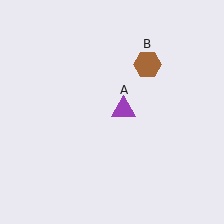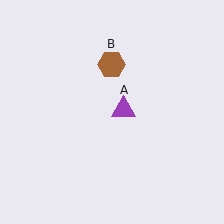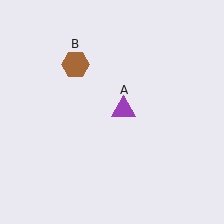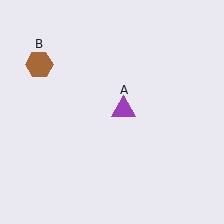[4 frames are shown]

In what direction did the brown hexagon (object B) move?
The brown hexagon (object B) moved left.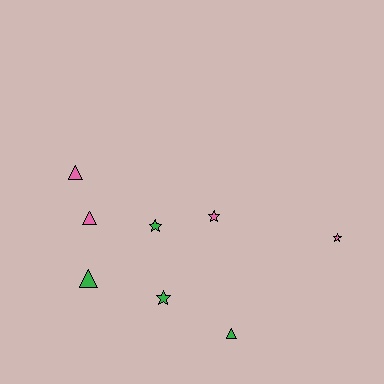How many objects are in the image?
There are 8 objects.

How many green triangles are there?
There are 2 green triangles.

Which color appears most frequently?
Pink, with 4 objects.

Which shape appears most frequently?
Triangle, with 4 objects.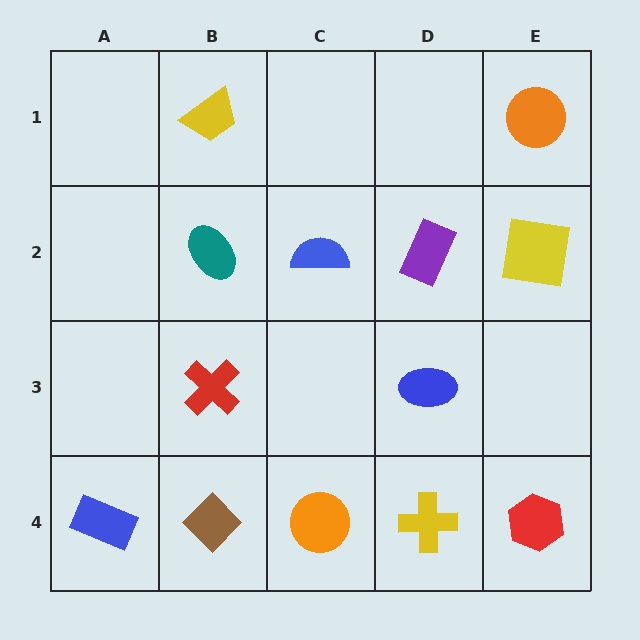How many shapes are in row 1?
2 shapes.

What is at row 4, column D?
A yellow cross.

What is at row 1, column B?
A yellow trapezoid.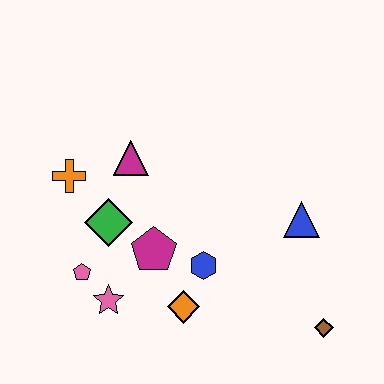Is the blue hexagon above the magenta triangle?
No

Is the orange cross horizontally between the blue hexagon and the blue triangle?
No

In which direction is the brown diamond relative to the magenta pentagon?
The brown diamond is to the right of the magenta pentagon.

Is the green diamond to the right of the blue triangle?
No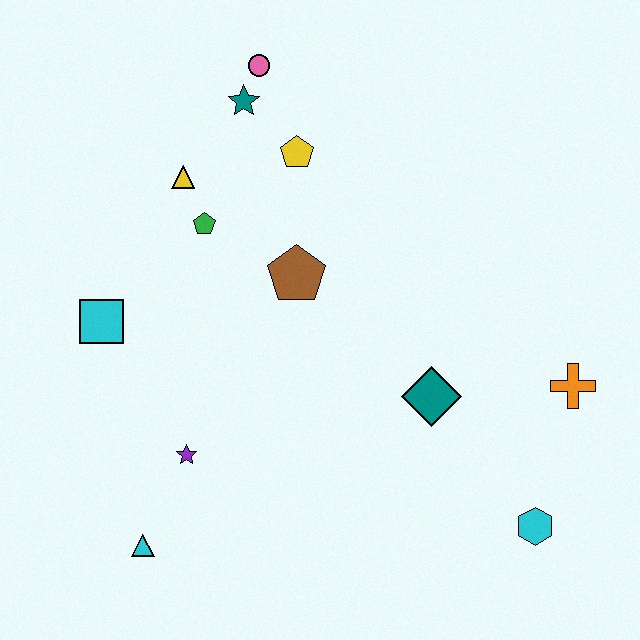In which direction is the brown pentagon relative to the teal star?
The brown pentagon is below the teal star.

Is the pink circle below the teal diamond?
No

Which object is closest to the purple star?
The cyan triangle is closest to the purple star.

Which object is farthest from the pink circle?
The cyan hexagon is farthest from the pink circle.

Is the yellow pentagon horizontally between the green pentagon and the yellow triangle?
No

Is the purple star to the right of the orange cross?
No